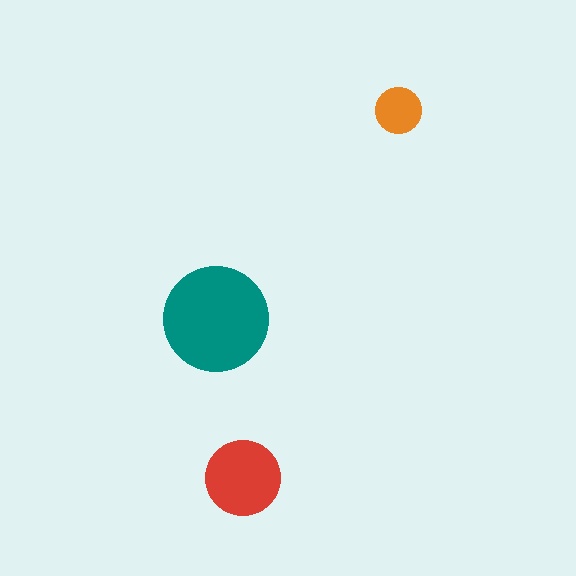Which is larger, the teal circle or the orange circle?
The teal one.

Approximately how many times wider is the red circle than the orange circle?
About 1.5 times wider.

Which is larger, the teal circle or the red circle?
The teal one.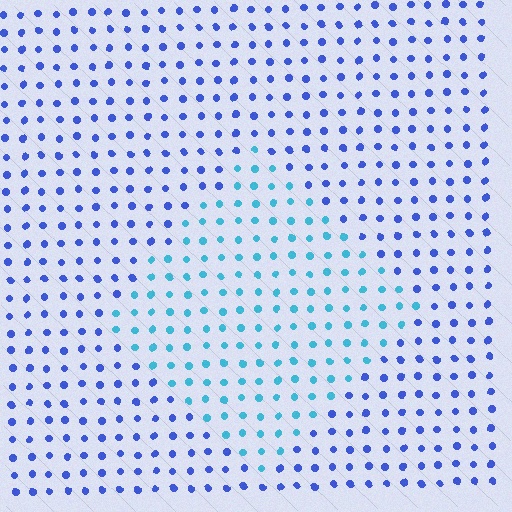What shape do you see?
I see a diamond.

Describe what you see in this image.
The image is filled with small blue elements in a uniform arrangement. A diamond-shaped region is visible where the elements are tinted to a slightly different hue, forming a subtle color boundary.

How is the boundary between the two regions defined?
The boundary is defined purely by a slight shift in hue (about 39 degrees). Spacing, size, and orientation are identical on both sides.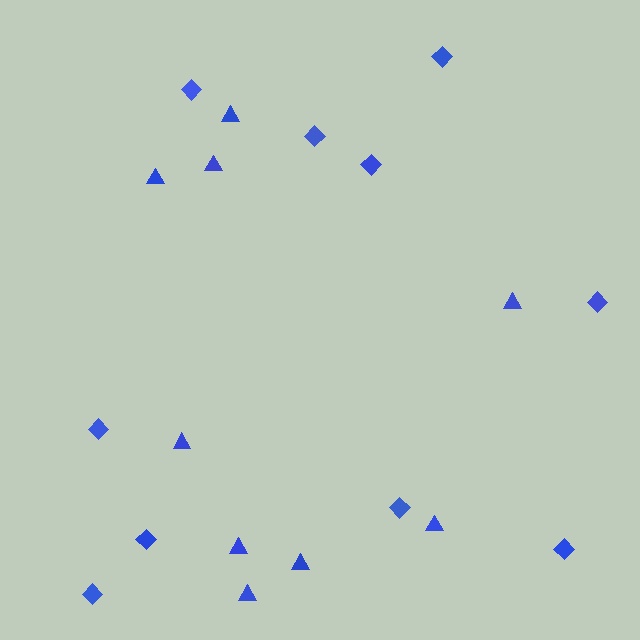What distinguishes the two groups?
There are 2 groups: one group of triangles (9) and one group of diamonds (10).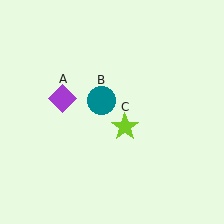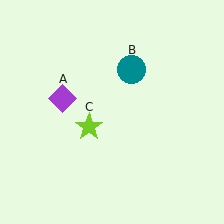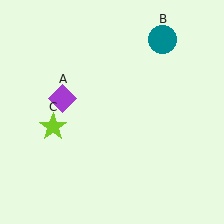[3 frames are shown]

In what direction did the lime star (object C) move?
The lime star (object C) moved left.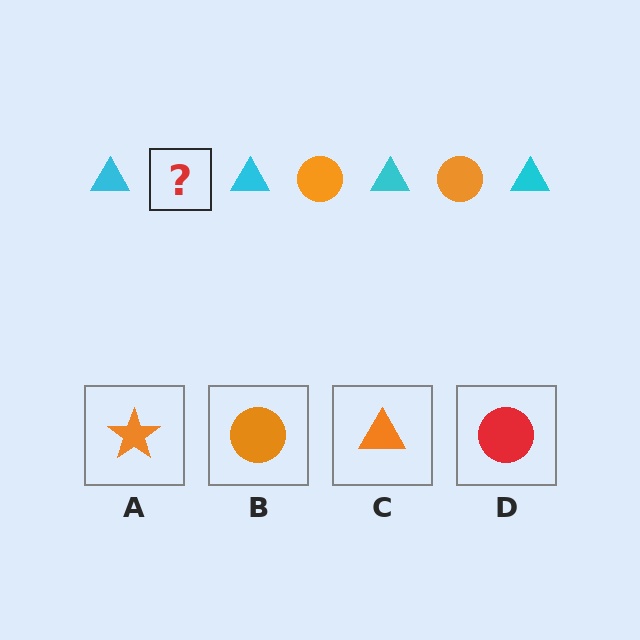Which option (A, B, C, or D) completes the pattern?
B.